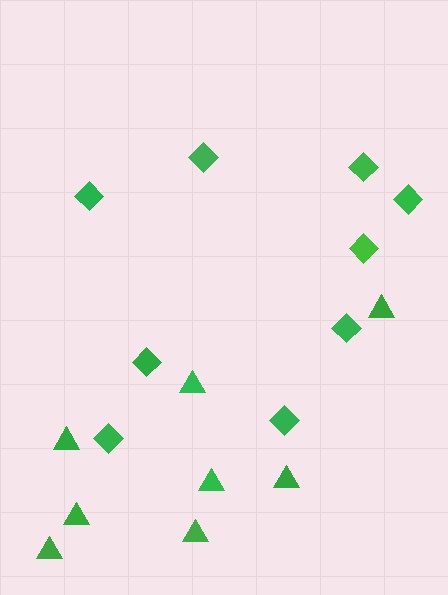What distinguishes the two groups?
There are 2 groups: one group of diamonds (9) and one group of triangles (8).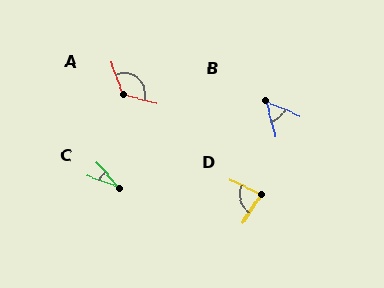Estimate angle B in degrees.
Approximately 51 degrees.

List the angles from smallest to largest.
C (29°), B (51°), D (82°), A (125°).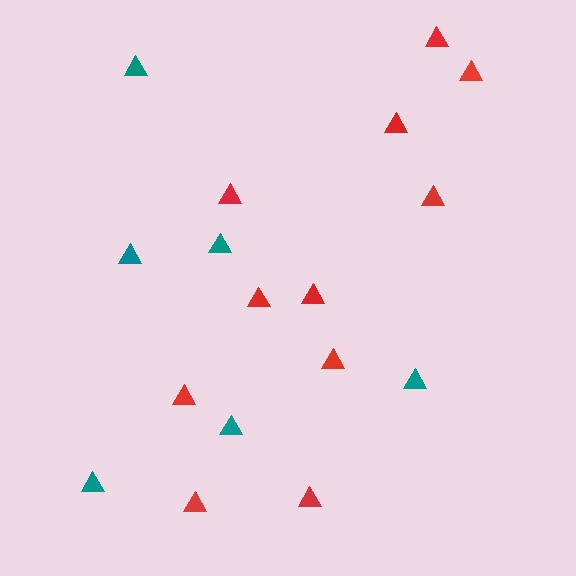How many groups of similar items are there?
There are 2 groups: one group of red triangles (11) and one group of teal triangles (6).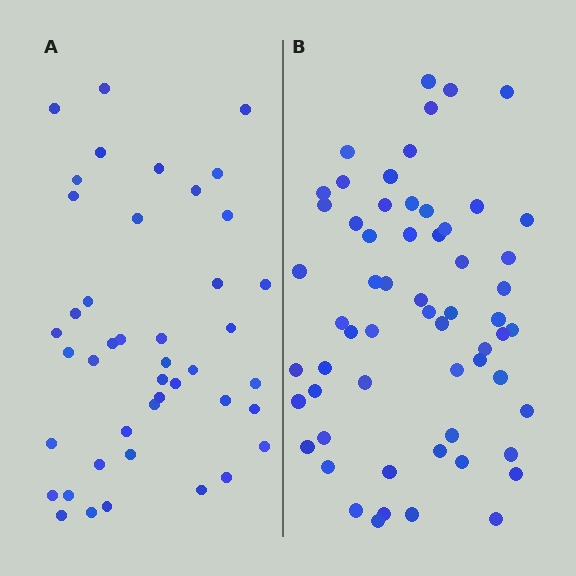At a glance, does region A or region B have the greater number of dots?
Region B (the right region) has more dots.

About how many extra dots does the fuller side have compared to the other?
Region B has approximately 15 more dots than region A.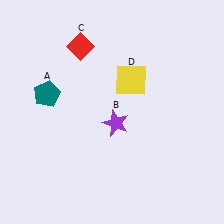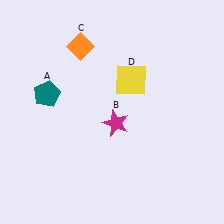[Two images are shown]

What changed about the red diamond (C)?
In Image 1, C is red. In Image 2, it changed to orange.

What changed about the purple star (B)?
In Image 1, B is purple. In Image 2, it changed to magenta.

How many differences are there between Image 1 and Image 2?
There are 2 differences between the two images.